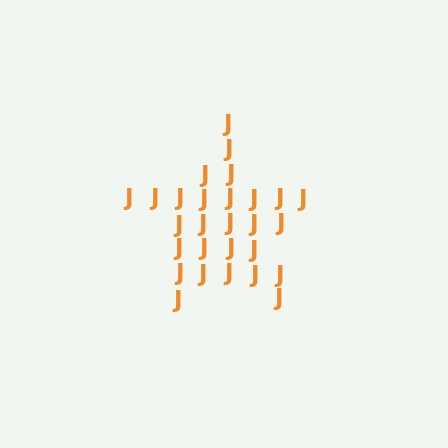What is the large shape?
The large shape is a star.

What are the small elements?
The small elements are letter J's.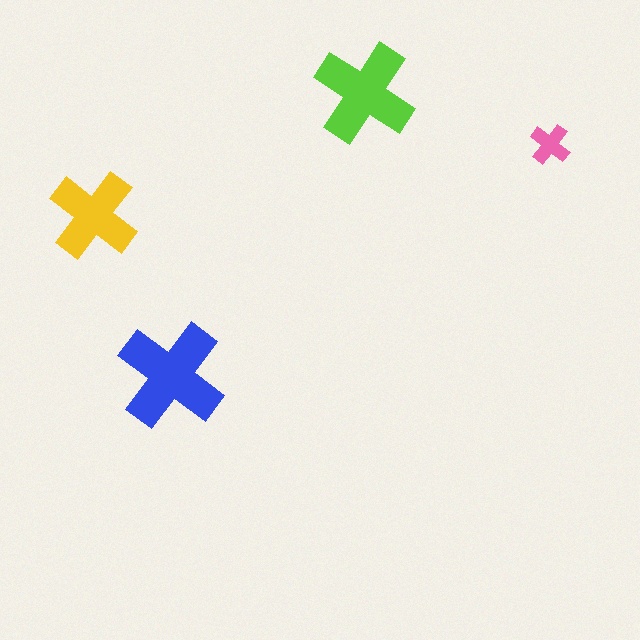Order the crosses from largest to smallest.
the blue one, the lime one, the yellow one, the pink one.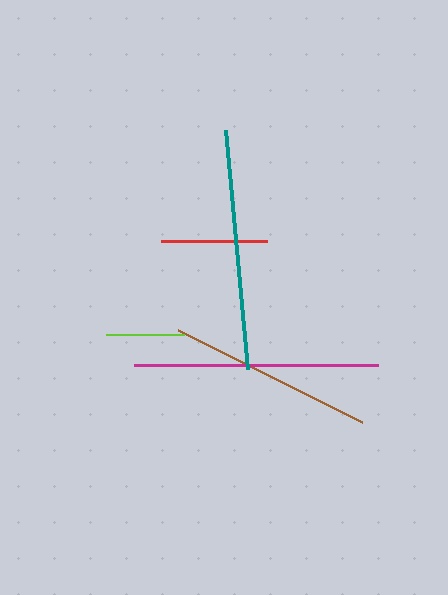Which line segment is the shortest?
The lime line is the shortest at approximately 78 pixels.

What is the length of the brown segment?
The brown segment is approximately 206 pixels long.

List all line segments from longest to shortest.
From longest to shortest: magenta, teal, brown, red, lime.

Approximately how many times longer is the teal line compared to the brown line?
The teal line is approximately 1.2 times the length of the brown line.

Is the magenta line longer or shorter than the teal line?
The magenta line is longer than the teal line.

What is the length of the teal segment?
The teal segment is approximately 240 pixels long.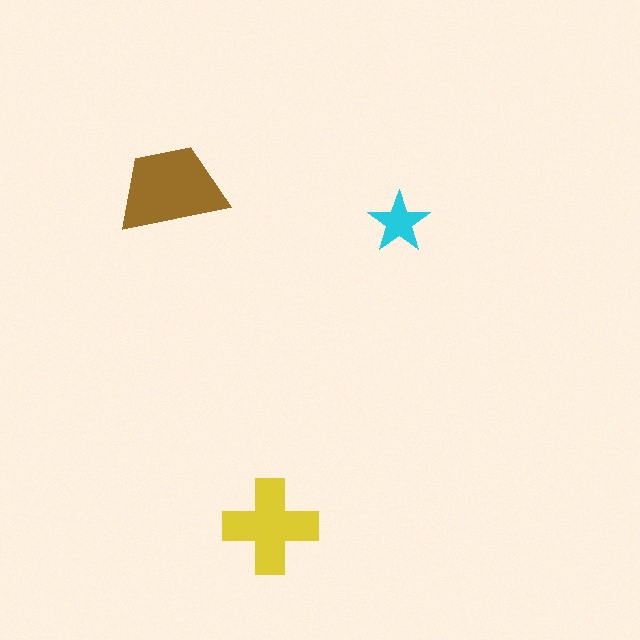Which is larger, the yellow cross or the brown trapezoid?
The brown trapezoid.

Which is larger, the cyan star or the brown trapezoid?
The brown trapezoid.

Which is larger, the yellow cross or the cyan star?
The yellow cross.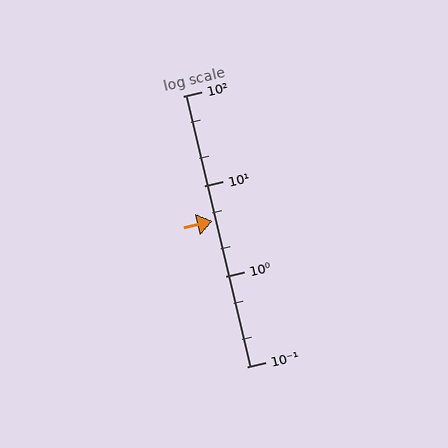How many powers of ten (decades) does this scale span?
The scale spans 3 decades, from 0.1 to 100.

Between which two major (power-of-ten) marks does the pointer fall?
The pointer is between 1 and 10.